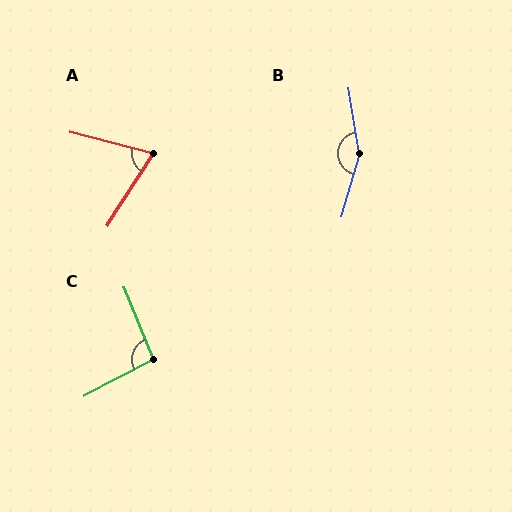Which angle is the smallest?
A, at approximately 72 degrees.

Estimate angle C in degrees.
Approximately 95 degrees.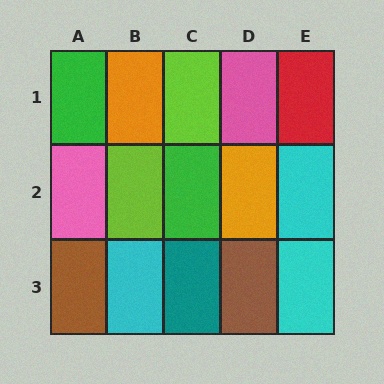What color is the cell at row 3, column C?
Teal.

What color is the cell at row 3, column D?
Brown.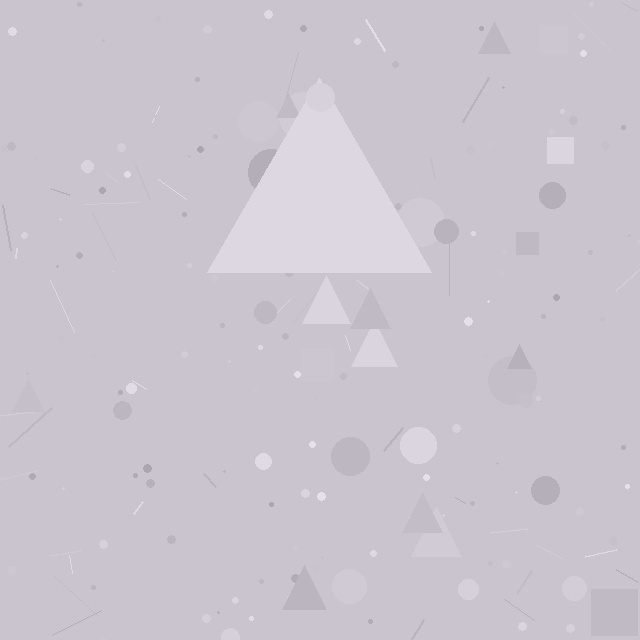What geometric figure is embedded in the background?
A triangle is embedded in the background.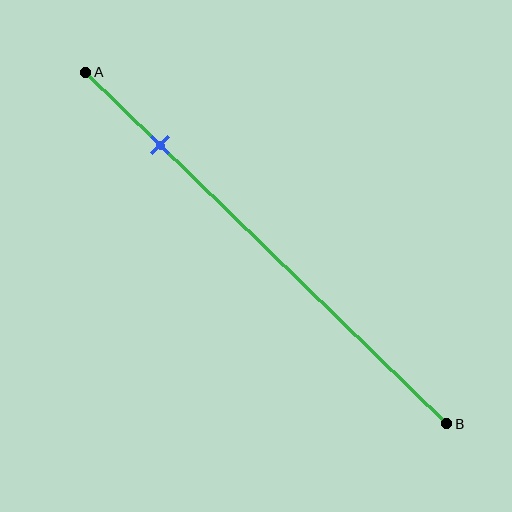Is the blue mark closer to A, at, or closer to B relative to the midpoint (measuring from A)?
The blue mark is closer to point A than the midpoint of segment AB.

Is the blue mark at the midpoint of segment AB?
No, the mark is at about 20% from A, not at the 50% midpoint.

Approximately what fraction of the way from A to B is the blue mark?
The blue mark is approximately 20% of the way from A to B.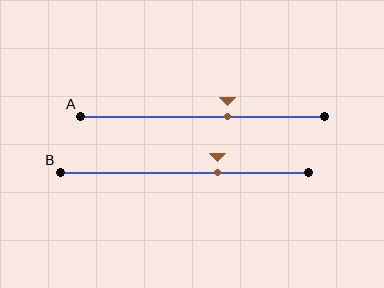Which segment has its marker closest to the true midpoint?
Segment A has its marker closest to the true midpoint.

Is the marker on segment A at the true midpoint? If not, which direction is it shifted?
No, the marker on segment A is shifted to the right by about 10% of the segment length.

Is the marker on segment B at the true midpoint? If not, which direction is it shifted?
No, the marker on segment B is shifted to the right by about 13% of the segment length.